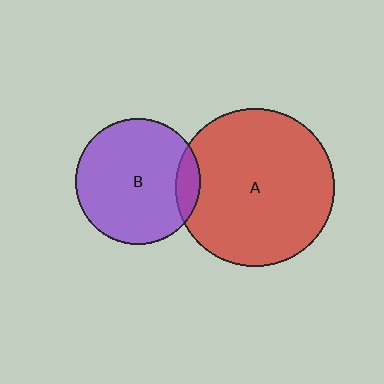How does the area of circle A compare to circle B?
Approximately 1.6 times.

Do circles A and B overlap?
Yes.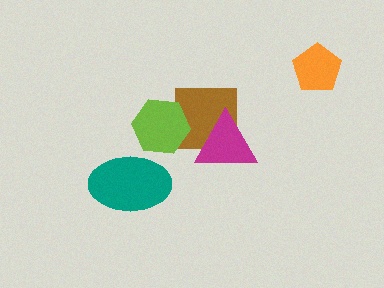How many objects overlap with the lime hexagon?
1 object overlaps with the lime hexagon.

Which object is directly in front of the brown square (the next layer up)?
The lime hexagon is directly in front of the brown square.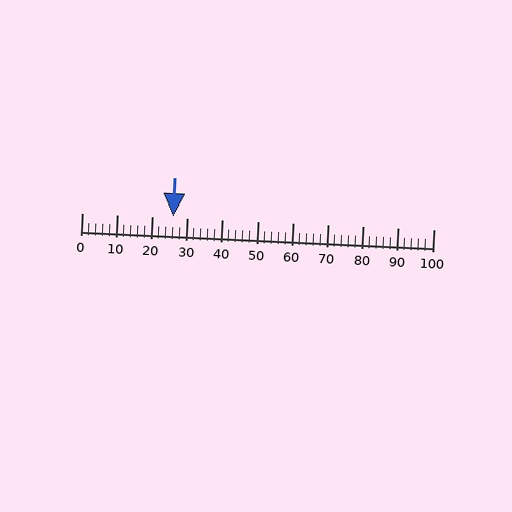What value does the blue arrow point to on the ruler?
The blue arrow points to approximately 26.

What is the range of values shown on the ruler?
The ruler shows values from 0 to 100.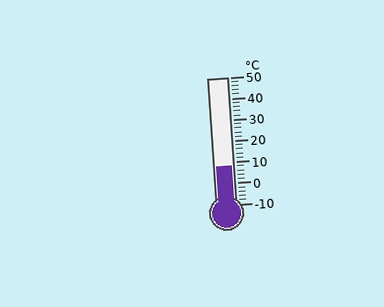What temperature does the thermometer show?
The thermometer shows approximately 8°C.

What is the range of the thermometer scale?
The thermometer scale ranges from -10°C to 50°C.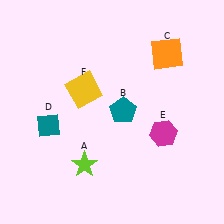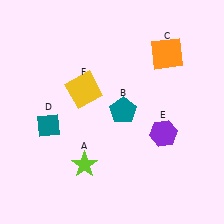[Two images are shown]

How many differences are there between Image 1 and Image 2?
There is 1 difference between the two images.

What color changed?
The hexagon (E) changed from magenta in Image 1 to purple in Image 2.